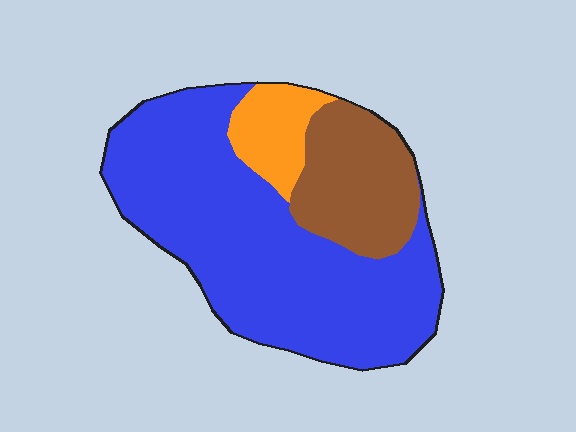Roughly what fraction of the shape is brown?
Brown covers roughly 20% of the shape.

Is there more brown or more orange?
Brown.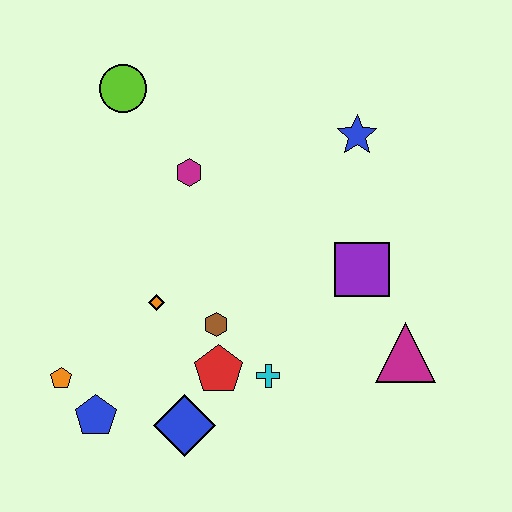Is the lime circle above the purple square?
Yes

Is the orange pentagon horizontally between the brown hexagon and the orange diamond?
No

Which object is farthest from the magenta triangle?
The lime circle is farthest from the magenta triangle.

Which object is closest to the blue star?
The purple square is closest to the blue star.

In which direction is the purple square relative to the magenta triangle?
The purple square is above the magenta triangle.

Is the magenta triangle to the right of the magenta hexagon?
Yes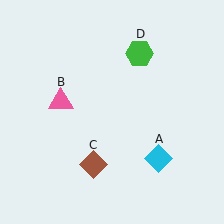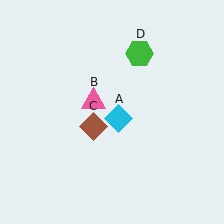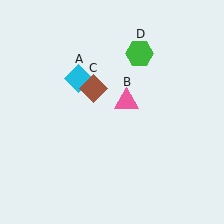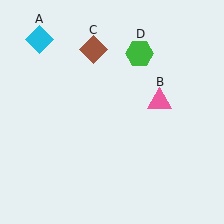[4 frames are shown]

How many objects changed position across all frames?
3 objects changed position: cyan diamond (object A), pink triangle (object B), brown diamond (object C).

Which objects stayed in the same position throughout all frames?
Green hexagon (object D) remained stationary.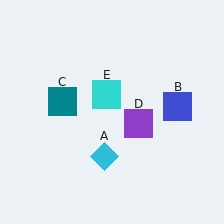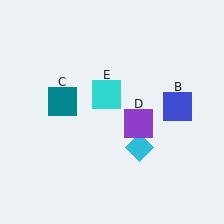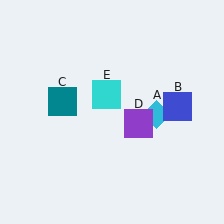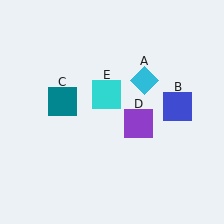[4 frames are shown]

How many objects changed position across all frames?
1 object changed position: cyan diamond (object A).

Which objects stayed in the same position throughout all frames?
Blue square (object B) and teal square (object C) and purple square (object D) and cyan square (object E) remained stationary.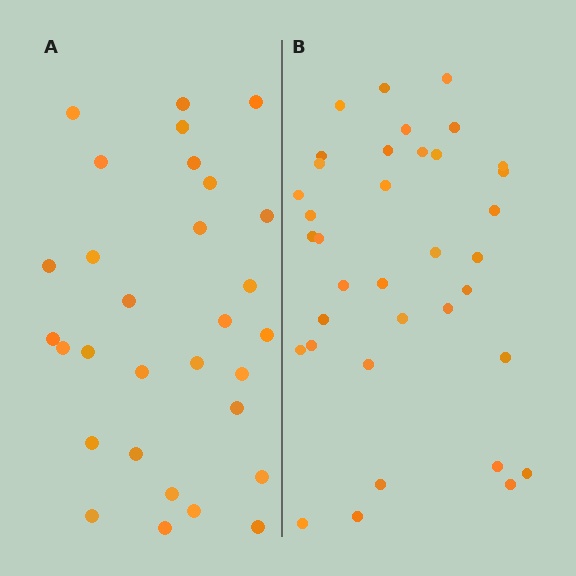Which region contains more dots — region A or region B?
Region B (the right region) has more dots.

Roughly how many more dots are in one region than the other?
Region B has about 6 more dots than region A.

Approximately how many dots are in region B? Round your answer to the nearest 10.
About 40 dots. (The exact count is 36, which rounds to 40.)